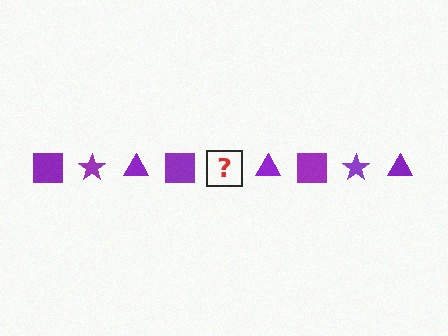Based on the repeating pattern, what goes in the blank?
The blank should be a purple star.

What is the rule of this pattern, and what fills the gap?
The rule is that the pattern cycles through square, star, triangle shapes in purple. The gap should be filled with a purple star.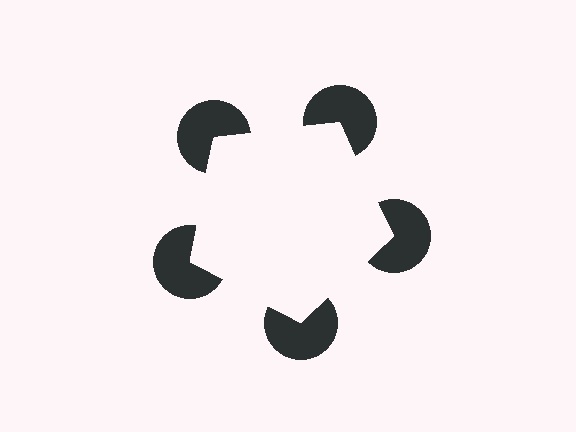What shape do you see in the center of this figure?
An illusory pentagon — its edges are inferred from the aligned wedge cuts in the pac-man discs, not physically drawn.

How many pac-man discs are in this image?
There are 5 — one at each vertex of the illusory pentagon.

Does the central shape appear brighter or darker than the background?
It typically appears slightly brighter than the background, even though no actual brightness change is drawn.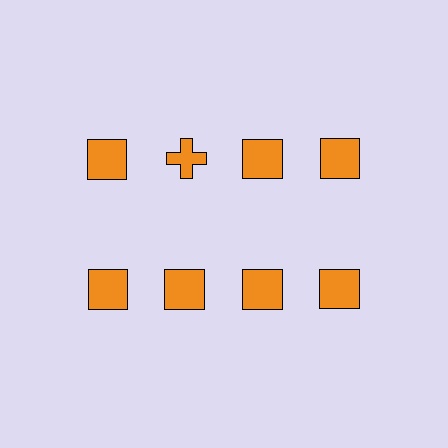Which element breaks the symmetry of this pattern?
The orange cross in the top row, second from left column breaks the symmetry. All other shapes are orange squares.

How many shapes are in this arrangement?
There are 8 shapes arranged in a grid pattern.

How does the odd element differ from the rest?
It has a different shape: cross instead of square.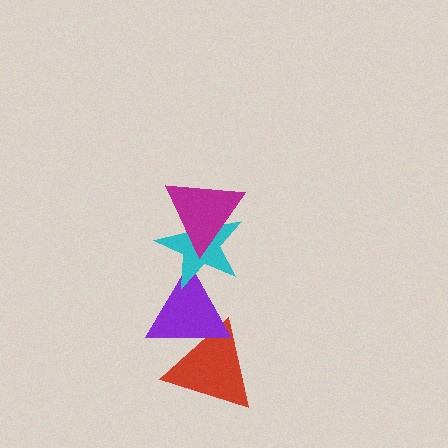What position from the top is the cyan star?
The cyan star is 2nd from the top.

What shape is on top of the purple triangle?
The cyan star is on top of the purple triangle.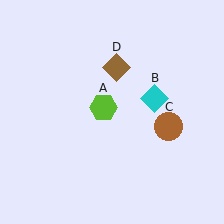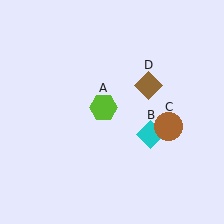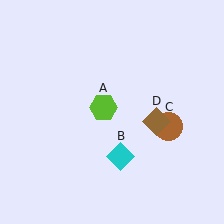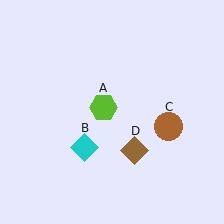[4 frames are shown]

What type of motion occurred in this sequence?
The cyan diamond (object B), brown diamond (object D) rotated clockwise around the center of the scene.